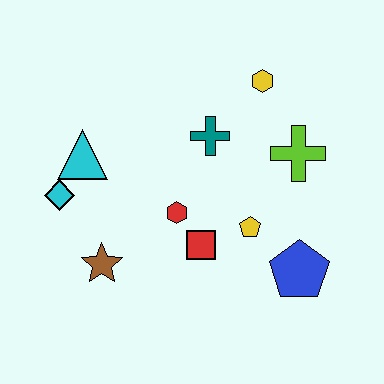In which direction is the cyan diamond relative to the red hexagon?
The cyan diamond is to the left of the red hexagon.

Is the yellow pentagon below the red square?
No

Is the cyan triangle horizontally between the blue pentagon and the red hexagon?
No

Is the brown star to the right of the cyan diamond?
Yes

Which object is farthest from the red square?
The yellow hexagon is farthest from the red square.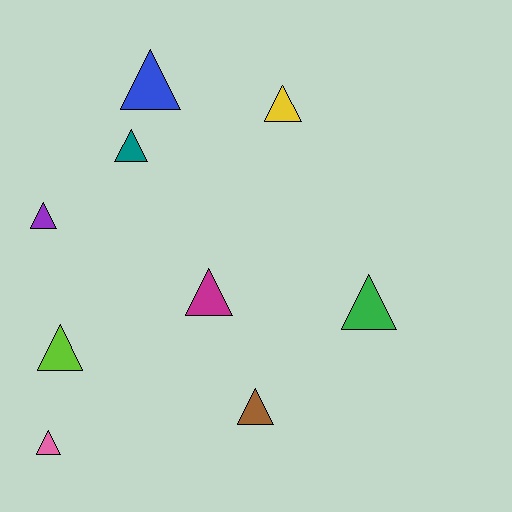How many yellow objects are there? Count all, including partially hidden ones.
There is 1 yellow object.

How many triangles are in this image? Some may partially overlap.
There are 9 triangles.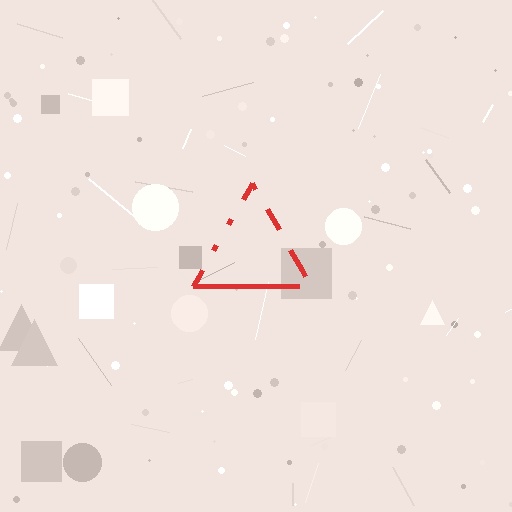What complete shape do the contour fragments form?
The contour fragments form a triangle.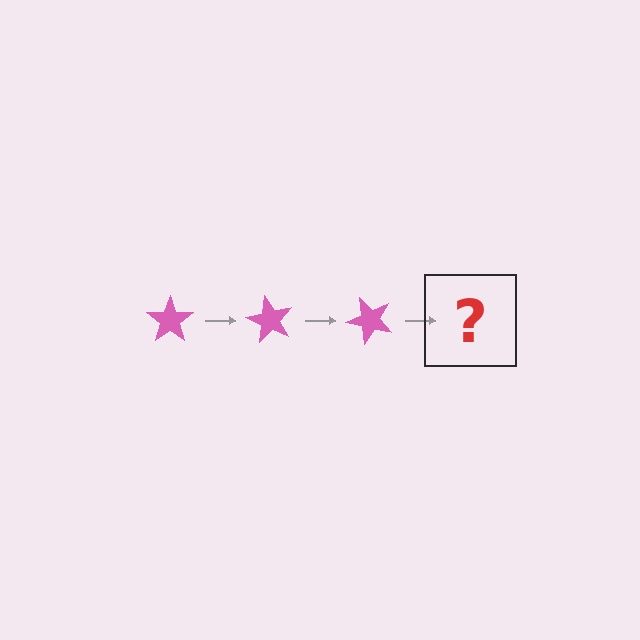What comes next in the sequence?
The next element should be a pink star rotated 180 degrees.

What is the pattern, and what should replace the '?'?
The pattern is that the star rotates 60 degrees each step. The '?' should be a pink star rotated 180 degrees.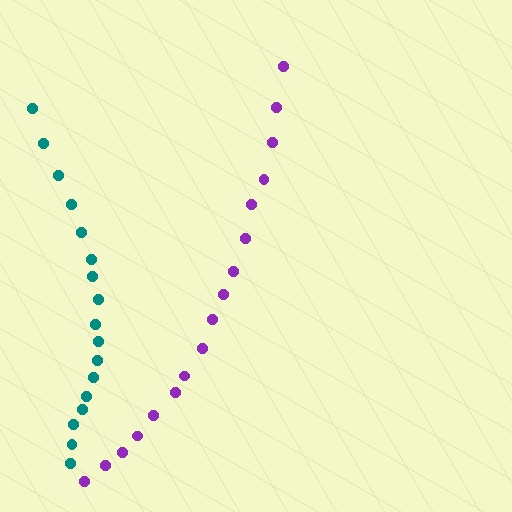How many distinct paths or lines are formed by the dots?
There are 2 distinct paths.